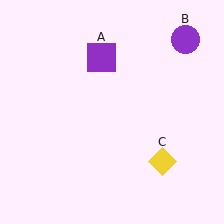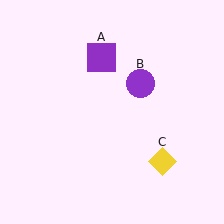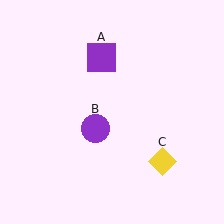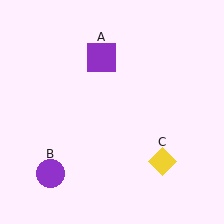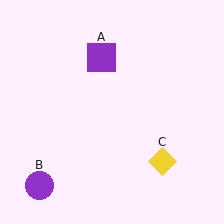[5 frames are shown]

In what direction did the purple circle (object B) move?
The purple circle (object B) moved down and to the left.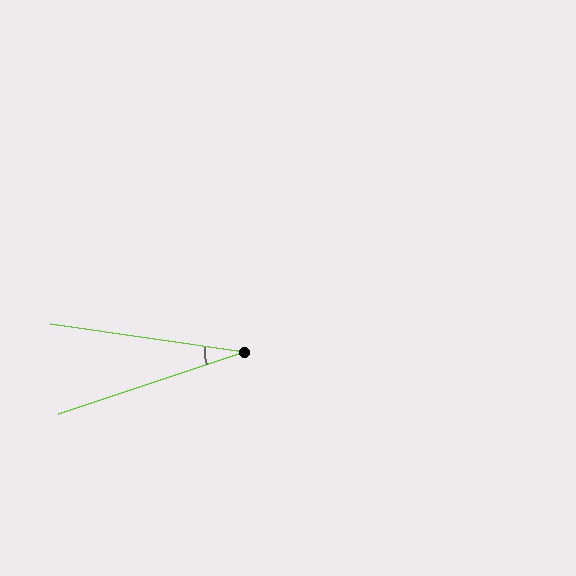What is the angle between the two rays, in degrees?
Approximately 27 degrees.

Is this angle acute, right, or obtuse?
It is acute.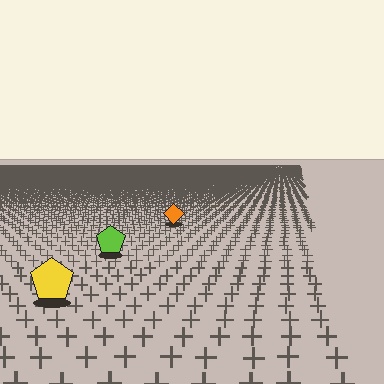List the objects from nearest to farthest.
From nearest to farthest: the yellow pentagon, the lime pentagon, the orange diamond.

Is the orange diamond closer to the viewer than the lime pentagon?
No. The lime pentagon is closer — you can tell from the texture gradient: the ground texture is coarser near it.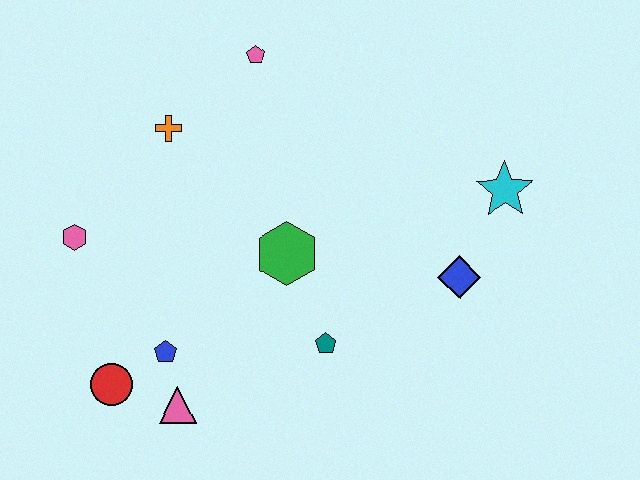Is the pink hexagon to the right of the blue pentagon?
No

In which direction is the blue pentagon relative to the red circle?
The blue pentagon is to the right of the red circle.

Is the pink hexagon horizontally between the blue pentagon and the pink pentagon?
No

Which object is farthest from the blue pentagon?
The cyan star is farthest from the blue pentagon.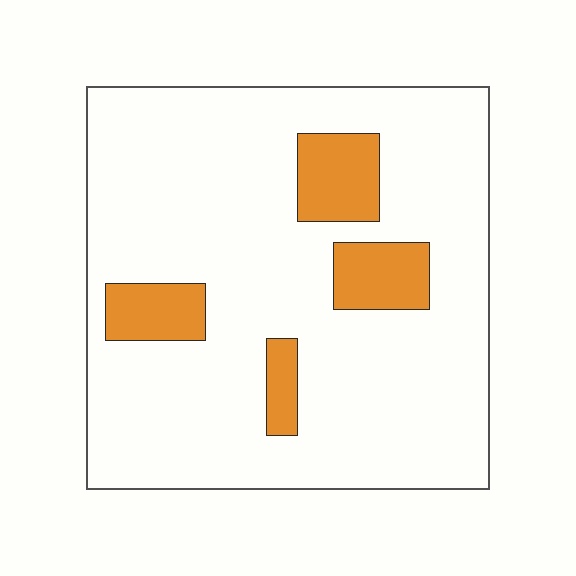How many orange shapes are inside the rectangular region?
4.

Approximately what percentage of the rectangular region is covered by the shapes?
Approximately 15%.